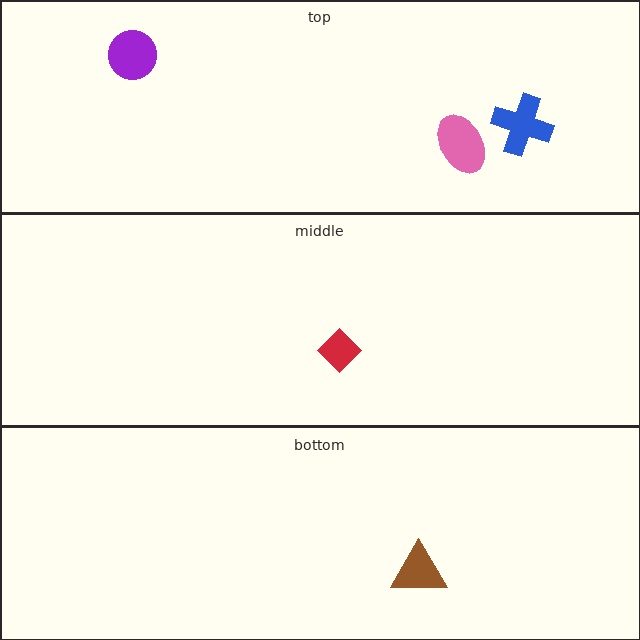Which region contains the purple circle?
The top region.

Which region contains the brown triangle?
The bottom region.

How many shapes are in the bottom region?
1.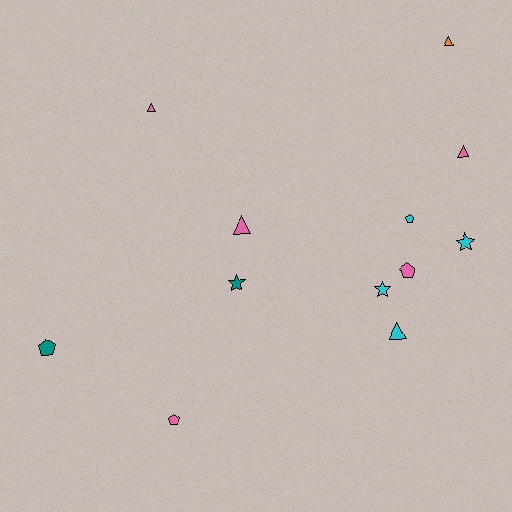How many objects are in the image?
There are 12 objects.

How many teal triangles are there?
There are no teal triangles.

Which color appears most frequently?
Pink, with 5 objects.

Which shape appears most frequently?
Triangle, with 5 objects.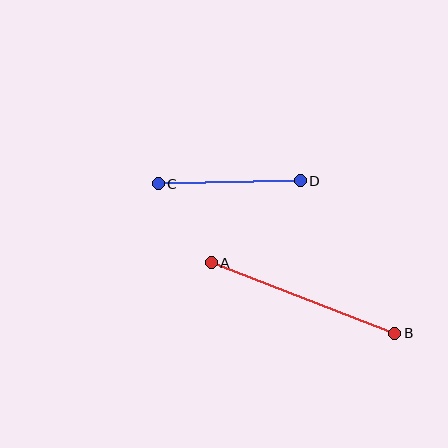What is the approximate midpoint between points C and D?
The midpoint is at approximately (229, 182) pixels.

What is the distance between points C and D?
The distance is approximately 142 pixels.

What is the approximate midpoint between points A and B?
The midpoint is at approximately (303, 298) pixels.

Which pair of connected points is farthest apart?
Points A and B are farthest apart.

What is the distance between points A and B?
The distance is approximately 197 pixels.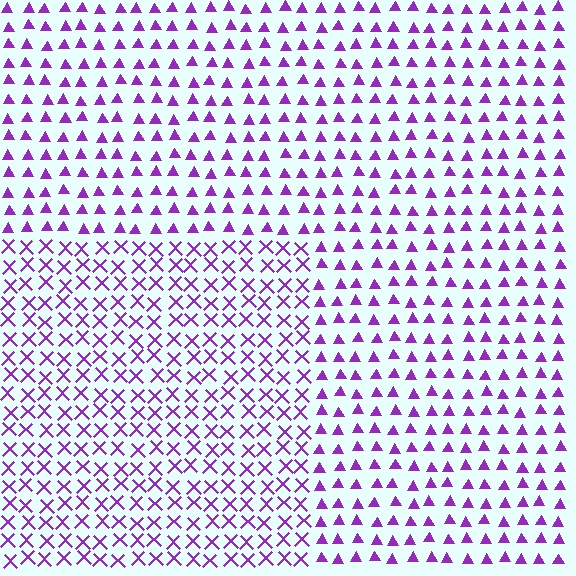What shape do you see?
I see a rectangle.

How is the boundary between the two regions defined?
The boundary is defined by a change in element shape: X marks inside vs. triangles outside. All elements share the same color and spacing.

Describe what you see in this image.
The image is filled with small purple elements arranged in a uniform grid. A rectangle-shaped region contains X marks, while the surrounding area contains triangles. The boundary is defined purely by the change in element shape.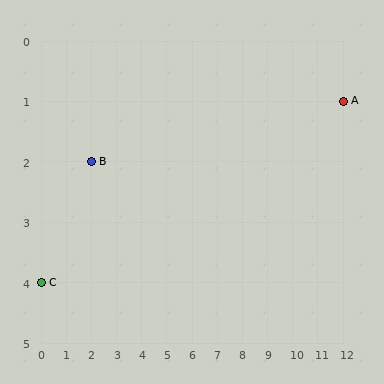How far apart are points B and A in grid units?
Points B and A are 10 columns and 1 row apart (about 10.0 grid units diagonally).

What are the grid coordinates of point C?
Point C is at grid coordinates (0, 4).